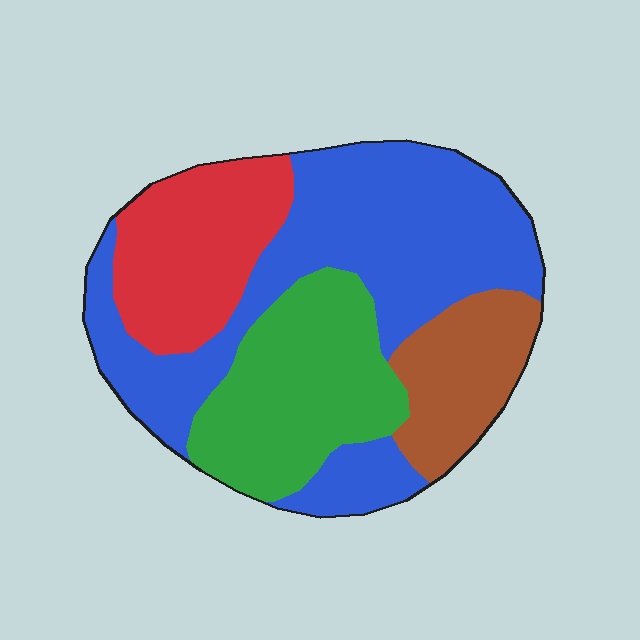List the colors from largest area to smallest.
From largest to smallest: blue, green, red, brown.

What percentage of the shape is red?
Red covers 19% of the shape.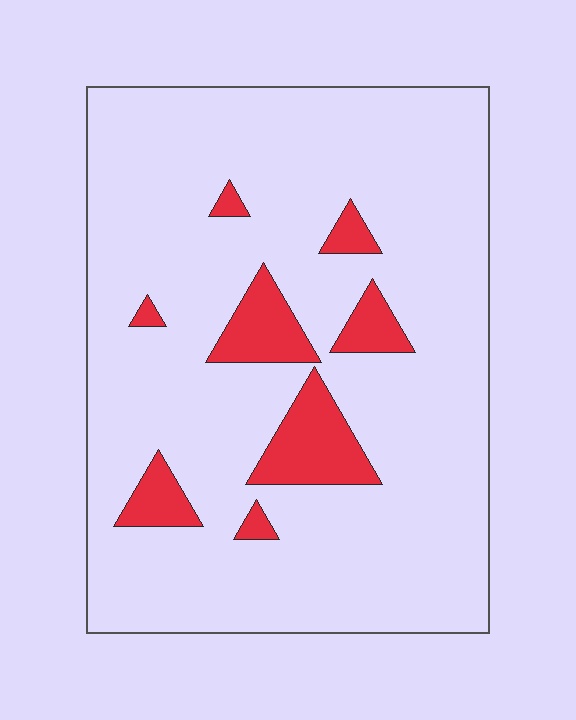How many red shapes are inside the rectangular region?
8.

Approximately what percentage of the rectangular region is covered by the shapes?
Approximately 10%.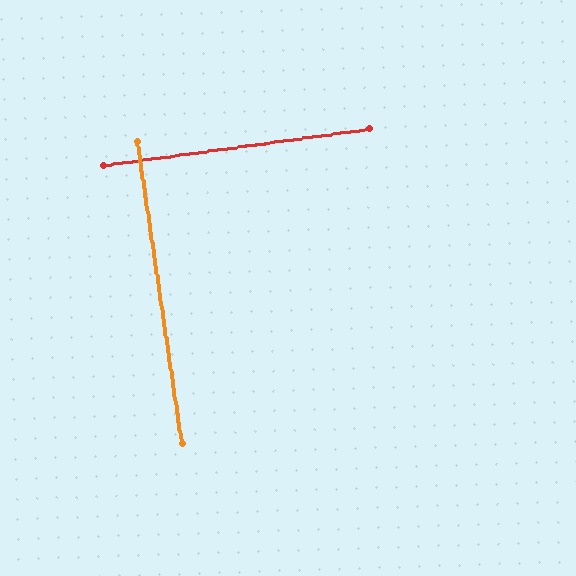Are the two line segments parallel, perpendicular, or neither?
Perpendicular — they meet at approximately 89°.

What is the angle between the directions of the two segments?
Approximately 89 degrees.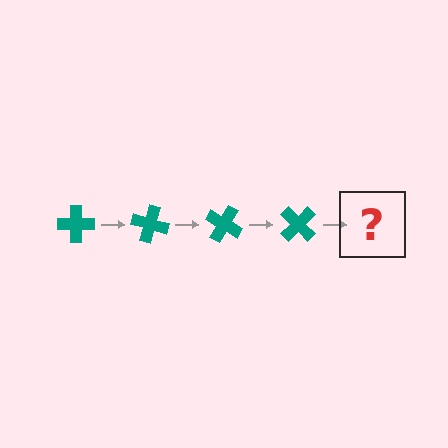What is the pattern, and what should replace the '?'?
The pattern is that the cross rotates 15 degrees each step. The '?' should be a teal cross rotated 60 degrees.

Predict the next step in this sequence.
The next step is a teal cross rotated 60 degrees.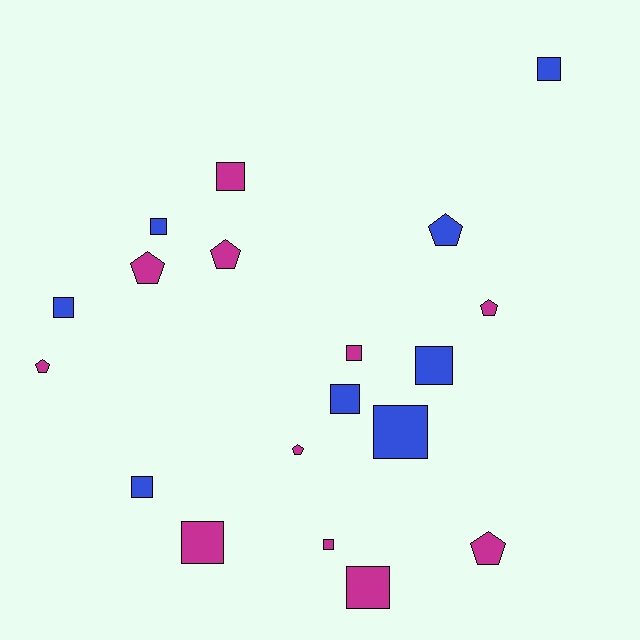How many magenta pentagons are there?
There are 6 magenta pentagons.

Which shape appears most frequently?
Square, with 12 objects.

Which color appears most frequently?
Magenta, with 11 objects.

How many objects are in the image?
There are 19 objects.